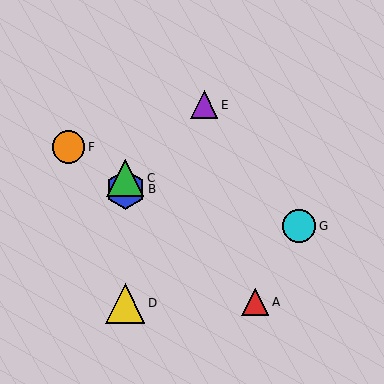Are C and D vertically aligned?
Yes, both are at x≈125.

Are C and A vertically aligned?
No, C is at x≈125 and A is at x≈255.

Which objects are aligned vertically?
Objects B, C, D are aligned vertically.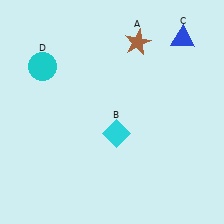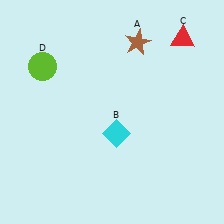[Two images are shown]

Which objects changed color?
C changed from blue to red. D changed from cyan to lime.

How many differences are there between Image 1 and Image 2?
There are 2 differences between the two images.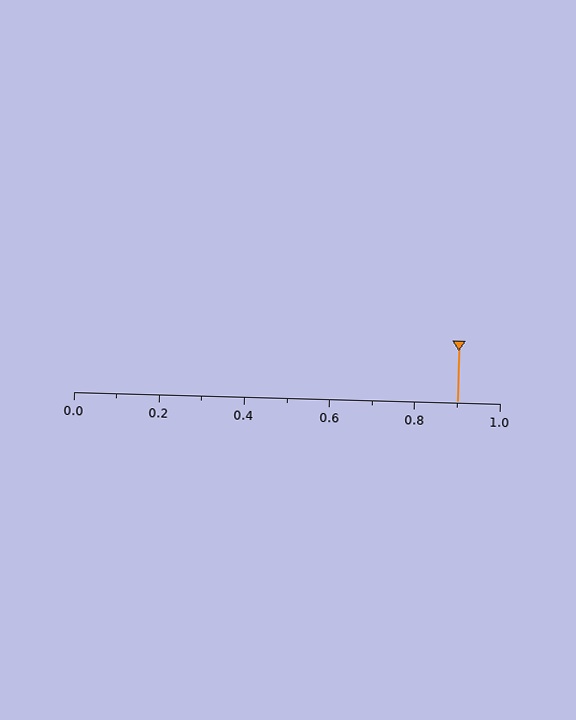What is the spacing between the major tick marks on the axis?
The major ticks are spaced 0.2 apart.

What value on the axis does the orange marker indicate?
The marker indicates approximately 0.9.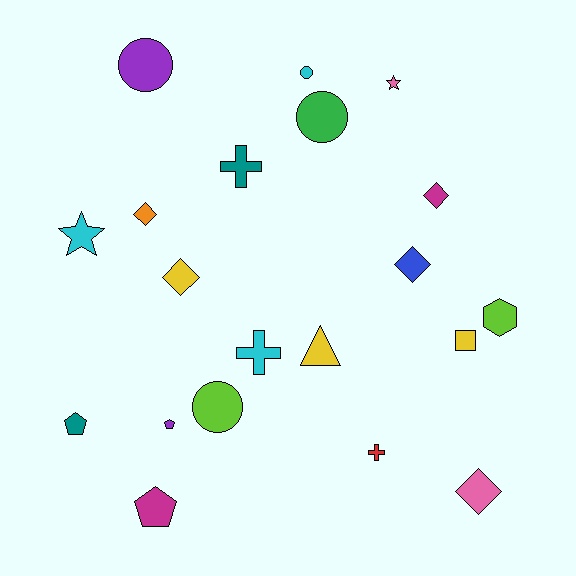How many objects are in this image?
There are 20 objects.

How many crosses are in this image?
There are 3 crosses.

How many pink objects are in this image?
There are 2 pink objects.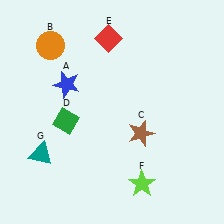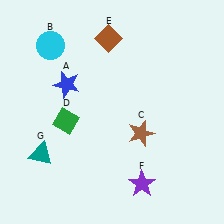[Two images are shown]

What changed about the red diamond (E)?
In Image 1, E is red. In Image 2, it changed to brown.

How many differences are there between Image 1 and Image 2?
There are 3 differences between the two images.